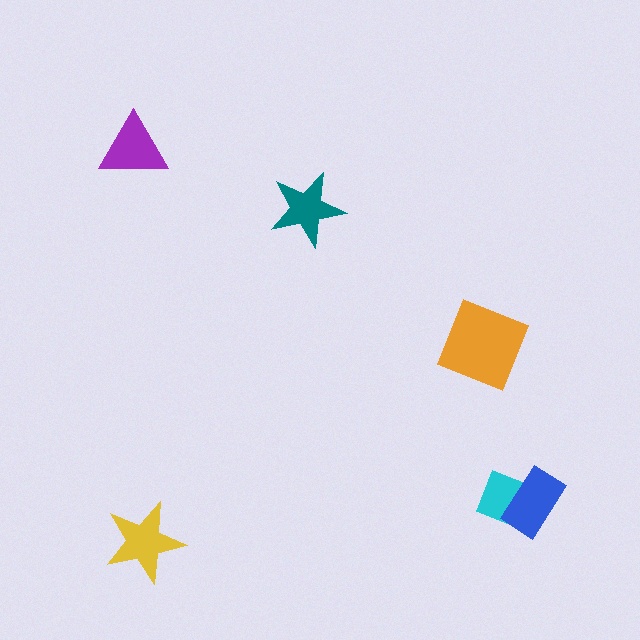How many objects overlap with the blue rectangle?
1 object overlaps with the blue rectangle.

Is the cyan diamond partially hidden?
Yes, it is partially covered by another shape.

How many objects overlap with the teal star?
0 objects overlap with the teal star.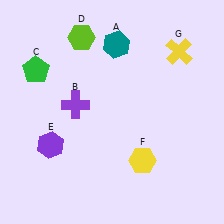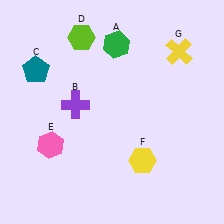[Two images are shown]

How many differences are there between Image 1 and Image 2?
There are 3 differences between the two images.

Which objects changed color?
A changed from teal to green. C changed from green to teal. E changed from purple to pink.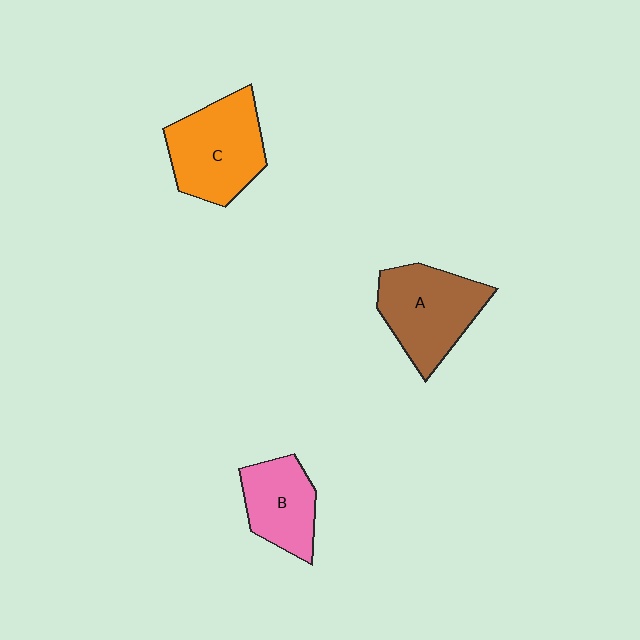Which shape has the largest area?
Shape C (orange).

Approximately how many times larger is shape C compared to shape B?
Approximately 1.4 times.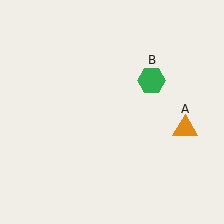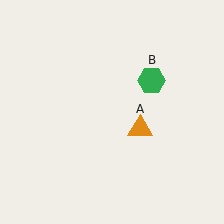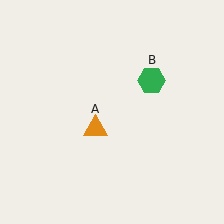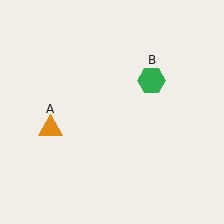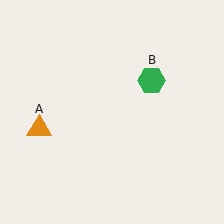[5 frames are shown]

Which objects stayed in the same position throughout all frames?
Green hexagon (object B) remained stationary.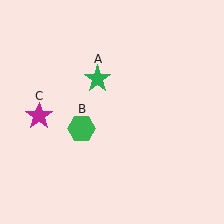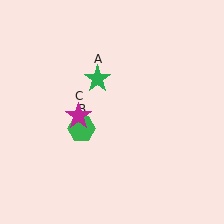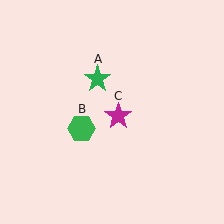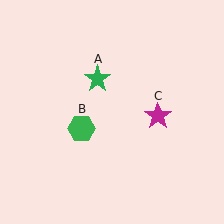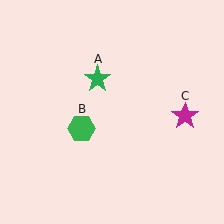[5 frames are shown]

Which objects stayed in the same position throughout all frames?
Green star (object A) and green hexagon (object B) remained stationary.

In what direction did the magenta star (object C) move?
The magenta star (object C) moved right.